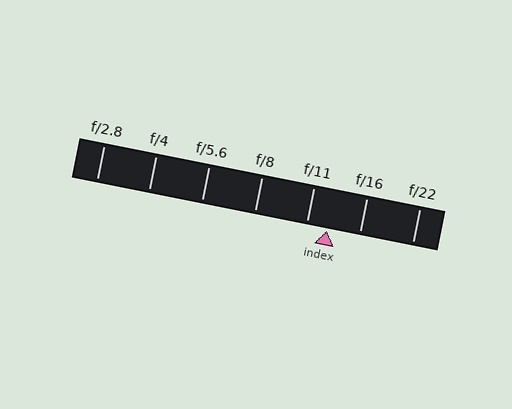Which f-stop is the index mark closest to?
The index mark is closest to f/11.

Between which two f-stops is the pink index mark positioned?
The index mark is between f/11 and f/16.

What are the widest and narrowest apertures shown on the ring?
The widest aperture shown is f/2.8 and the narrowest is f/22.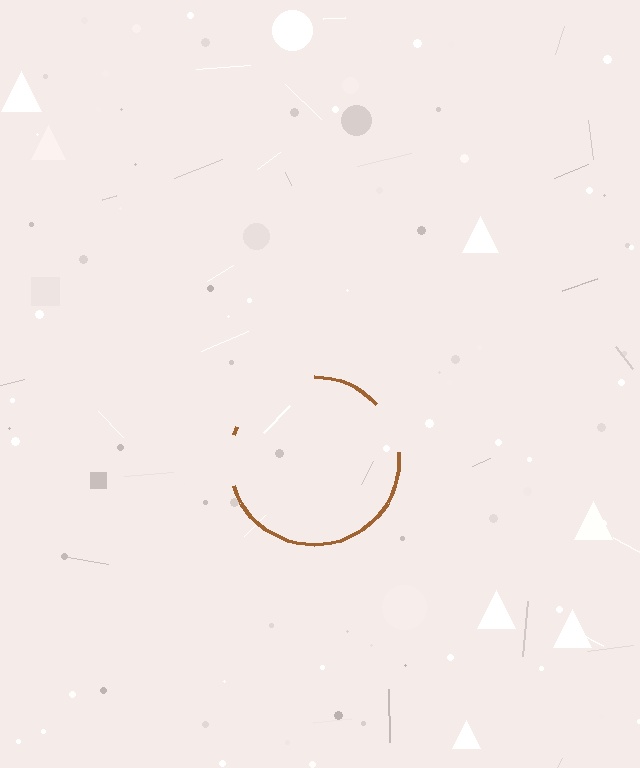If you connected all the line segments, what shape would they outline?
They would outline a circle.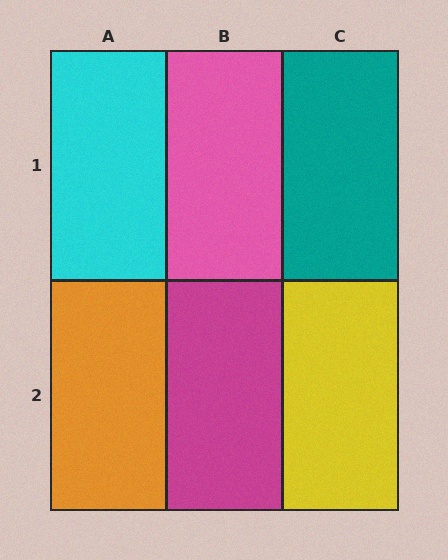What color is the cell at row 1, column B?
Pink.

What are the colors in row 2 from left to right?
Orange, magenta, yellow.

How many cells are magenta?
1 cell is magenta.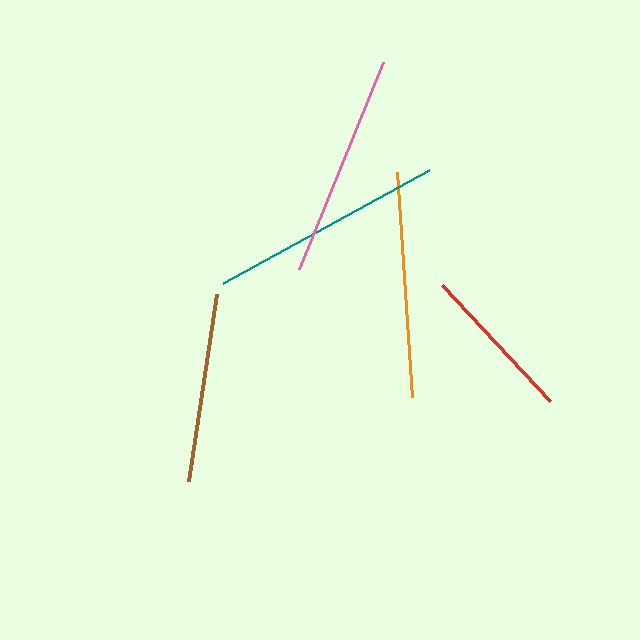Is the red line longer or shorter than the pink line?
The pink line is longer than the red line.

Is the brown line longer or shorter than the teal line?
The teal line is longer than the brown line.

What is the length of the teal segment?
The teal segment is approximately 236 pixels long.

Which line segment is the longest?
The teal line is the longest at approximately 236 pixels.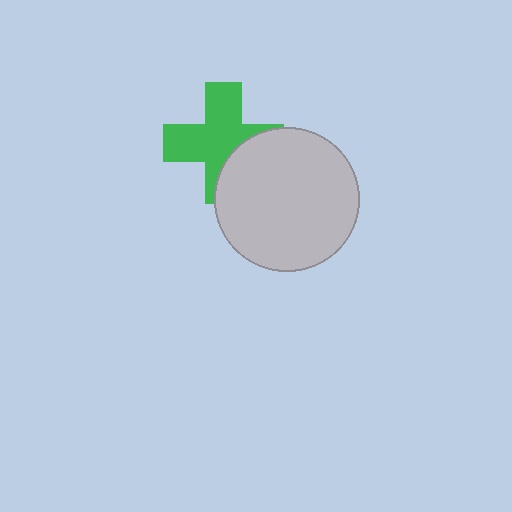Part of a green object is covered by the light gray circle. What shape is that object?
It is a cross.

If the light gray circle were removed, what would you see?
You would see the complete green cross.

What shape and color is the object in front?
The object in front is a light gray circle.